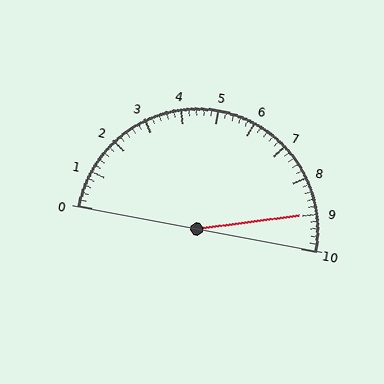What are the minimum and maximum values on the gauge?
The gauge ranges from 0 to 10.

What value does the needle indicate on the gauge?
The needle indicates approximately 9.0.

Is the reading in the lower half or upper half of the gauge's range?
The reading is in the upper half of the range (0 to 10).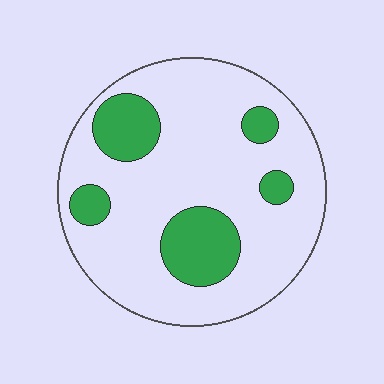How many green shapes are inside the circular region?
5.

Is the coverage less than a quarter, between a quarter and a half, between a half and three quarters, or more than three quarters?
Less than a quarter.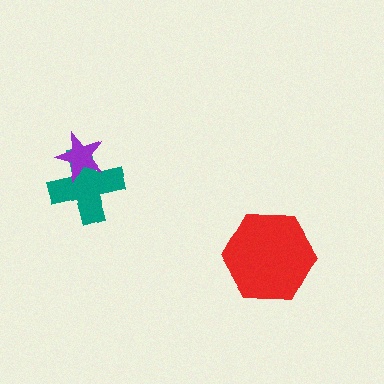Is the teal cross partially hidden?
Yes, it is partially covered by another shape.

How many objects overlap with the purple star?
1 object overlaps with the purple star.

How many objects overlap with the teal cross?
1 object overlaps with the teal cross.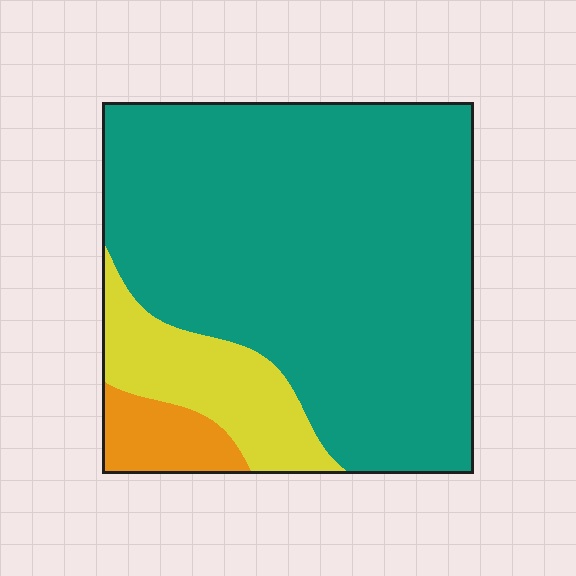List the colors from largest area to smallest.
From largest to smallest: teal, yellow, orange.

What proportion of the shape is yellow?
Yellow takes up about one sixth (1/6) of the shape.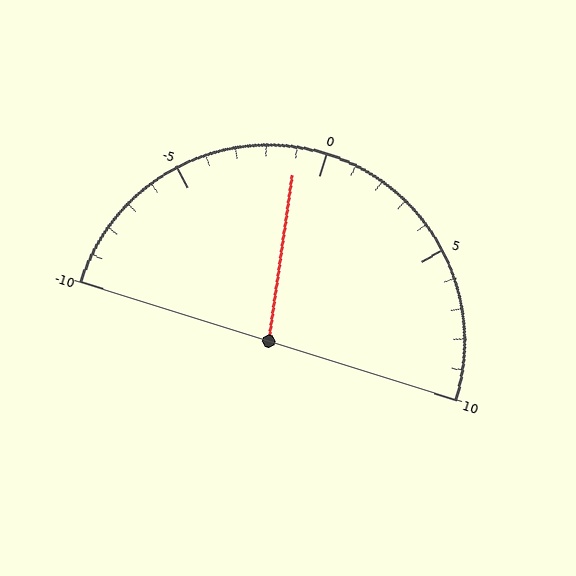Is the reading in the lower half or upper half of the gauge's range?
The reading is in the lower half of the range (-10 to 10).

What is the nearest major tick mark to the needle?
The nearest major tick mark is 0.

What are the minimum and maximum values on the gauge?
The gauge ranges from -10 to 10.